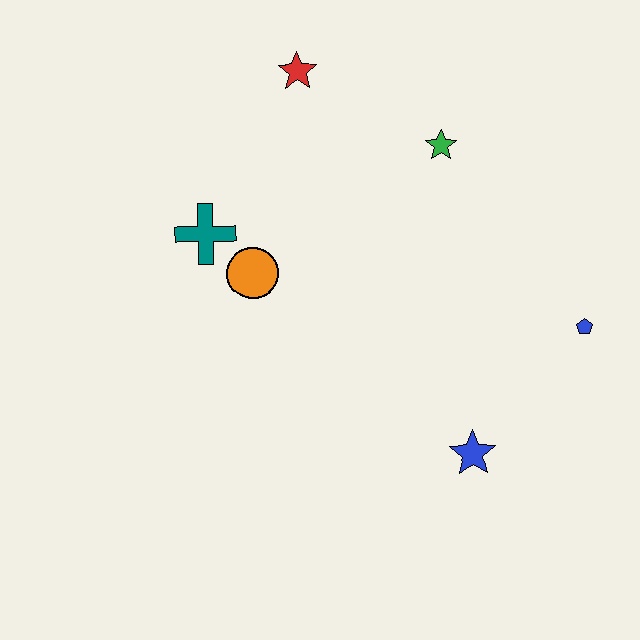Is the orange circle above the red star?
No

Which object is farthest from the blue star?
The red star is farthest from the blue star.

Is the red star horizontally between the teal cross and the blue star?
Yes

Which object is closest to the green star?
The red star is closest to the green star.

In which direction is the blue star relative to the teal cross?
The blue star is to the right of the teal cross.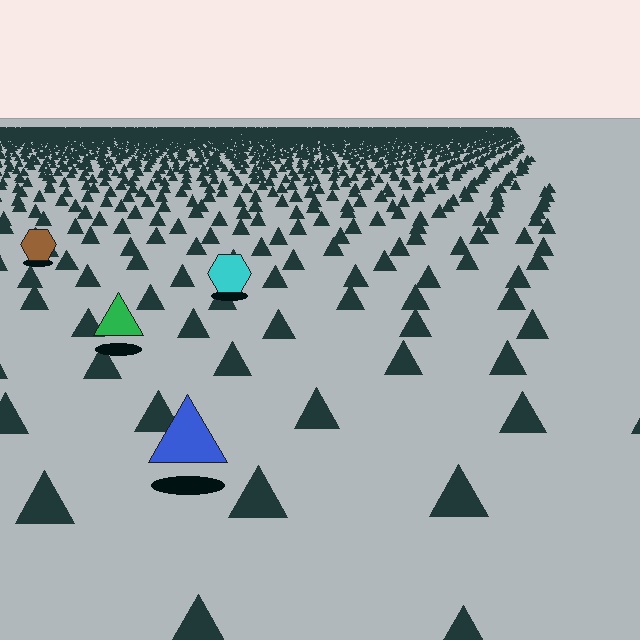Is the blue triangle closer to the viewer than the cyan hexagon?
Yes. The blue triangle is closer — you can tell from the texture gradient: the ground texture is coarser near it.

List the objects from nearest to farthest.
From nearest to farthest: the blue triangle, the green triangle, the cyan hexagon, the brown hexagon.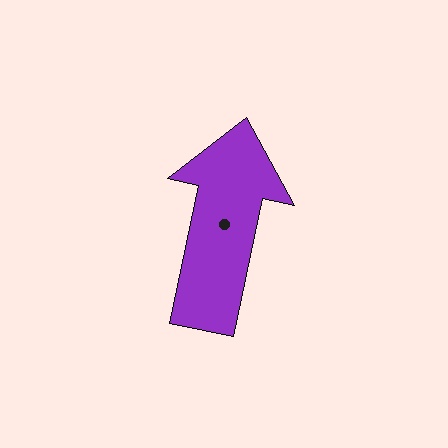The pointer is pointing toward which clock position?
Roughly 12 o'clock.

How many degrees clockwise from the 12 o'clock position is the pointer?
Approximately 12 degrees.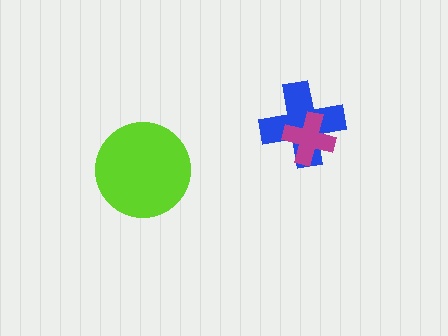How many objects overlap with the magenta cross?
1 object overlaps with the magenta cross.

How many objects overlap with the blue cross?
1 object overlaps with the blue cross.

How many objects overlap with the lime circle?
0 objects overlap with the lime circle.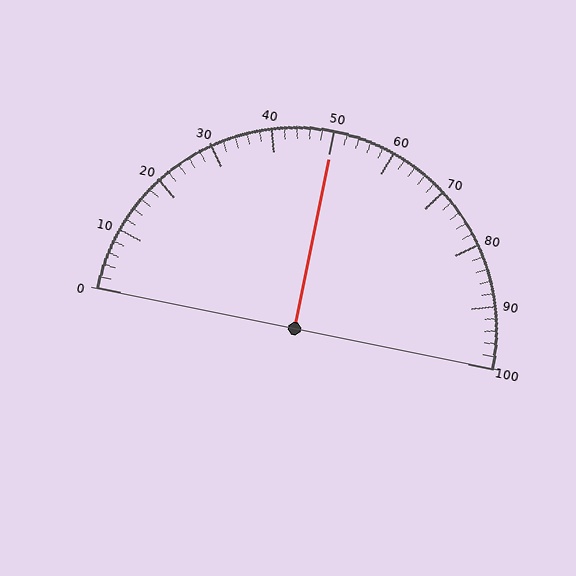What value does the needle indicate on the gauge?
The needle indicates approximately 50.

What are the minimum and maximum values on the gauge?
The gauge ranges from 0 to 100.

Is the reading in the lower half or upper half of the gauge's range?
The reading is in the upper half of the range (0 to 100).